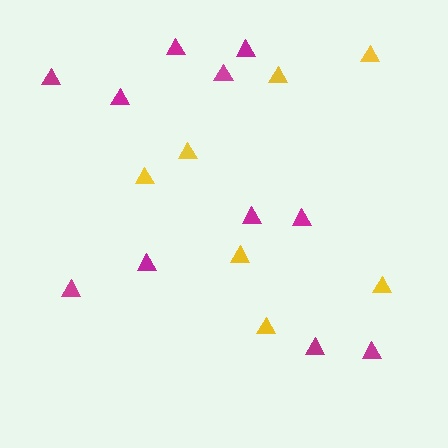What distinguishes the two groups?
There are 2 groups: one group of yellow triangles (7) and one group of magenta triangles (11).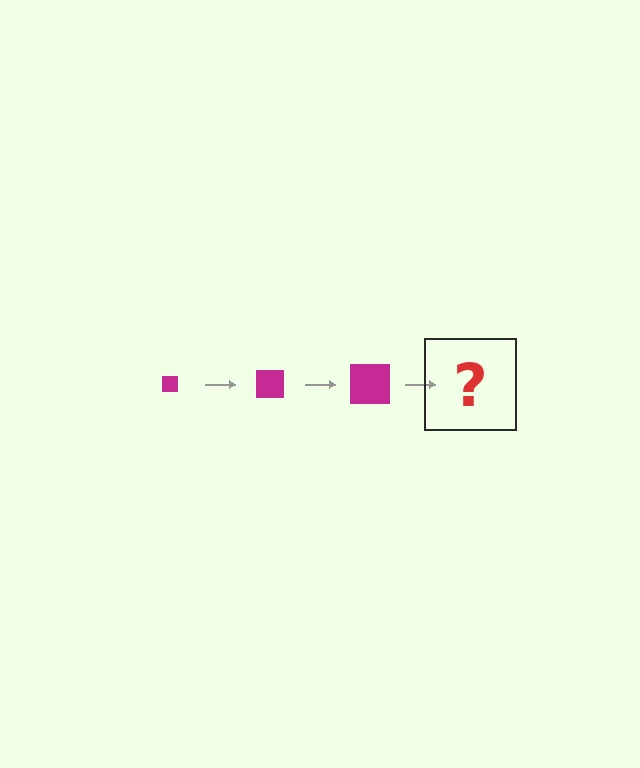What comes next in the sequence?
The next element should be a magenta square, larger than the previous one.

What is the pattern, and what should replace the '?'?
The pattern is that the square gets progressively larger each step. The '?' should be a magenta square, larger than the previous one.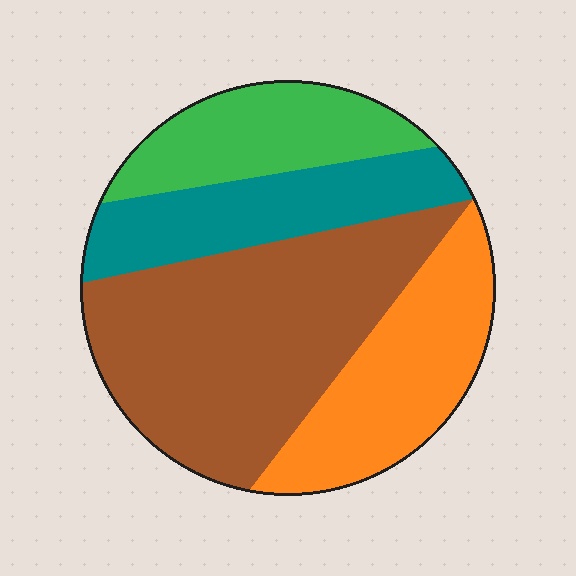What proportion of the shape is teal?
Teal takes up about one fifth (1/5) of the shape.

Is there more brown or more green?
Brown.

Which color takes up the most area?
Brown, at roughly 40%.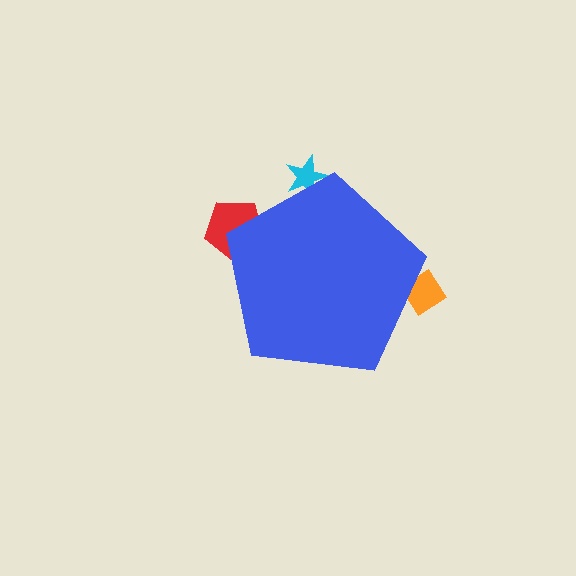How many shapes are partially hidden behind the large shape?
3 shapes are partially hidden.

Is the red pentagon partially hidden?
Yes, the red pentagon is partially hidden behind the blue pentagon.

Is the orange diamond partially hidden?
Yes, the orange diamond is partially hidden behind the blue pentagon.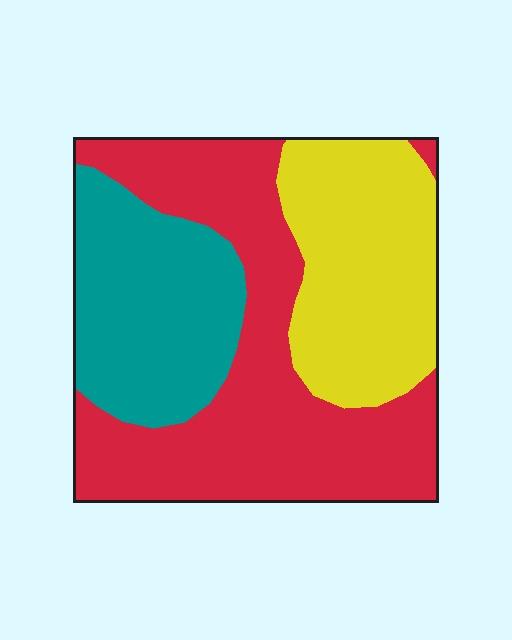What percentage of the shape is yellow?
Yellow covers about 30% of the shape.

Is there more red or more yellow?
Red.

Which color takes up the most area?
Red, at roughly 45%.